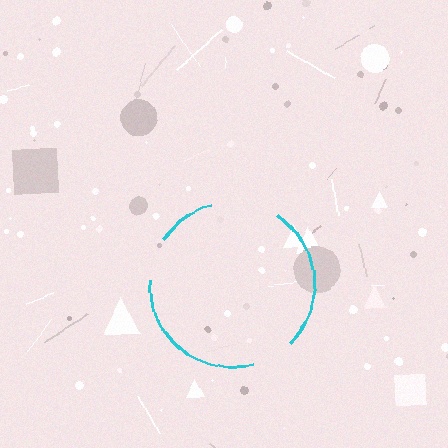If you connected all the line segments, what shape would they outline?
They would outline a circle.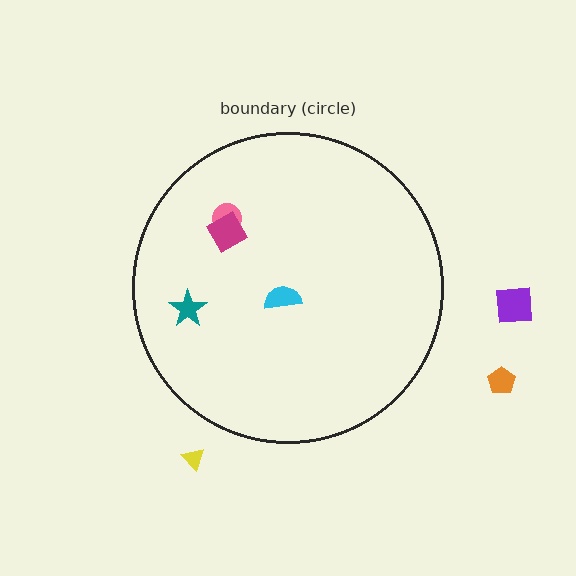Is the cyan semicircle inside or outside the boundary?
Inside.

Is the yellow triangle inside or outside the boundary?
Outside.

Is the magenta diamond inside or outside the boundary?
Inside.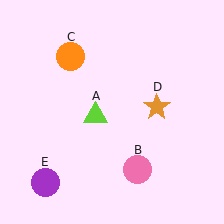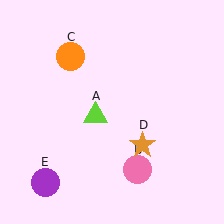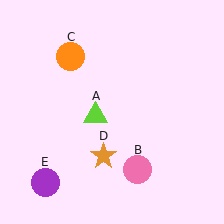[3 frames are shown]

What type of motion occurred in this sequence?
The orange star (object D) rotated clockwise around the center of the scene.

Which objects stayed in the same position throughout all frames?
Lime triangle (object A) and pink circle (object B) and orange circle (object C) and purple circle (object E) remained stationary.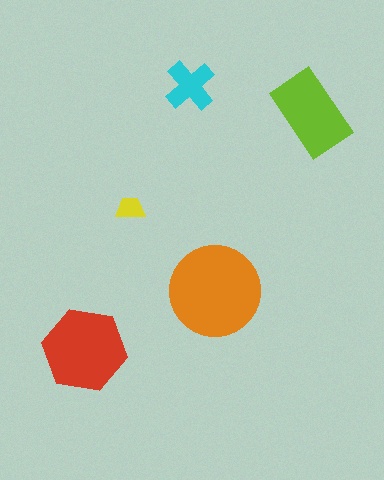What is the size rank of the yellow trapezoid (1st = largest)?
5th.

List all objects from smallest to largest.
The yellow trapezoid, the cyan cross, the lime rectangle, the red hexagon, the orange circle.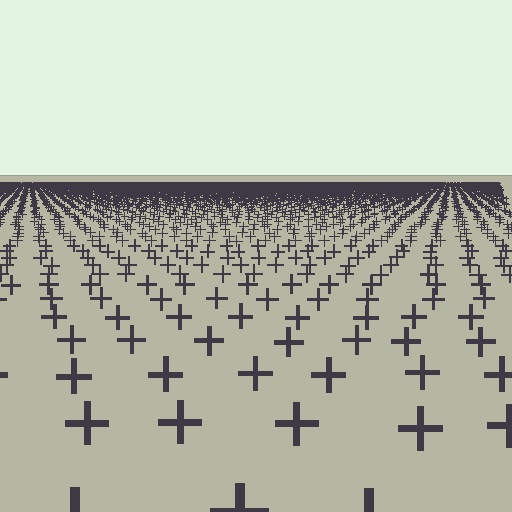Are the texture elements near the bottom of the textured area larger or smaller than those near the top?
Larger. Near the bottom, elements are closer to the viewer and appear at a bigger on-screen size.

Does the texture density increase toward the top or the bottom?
Density increases toward the top.